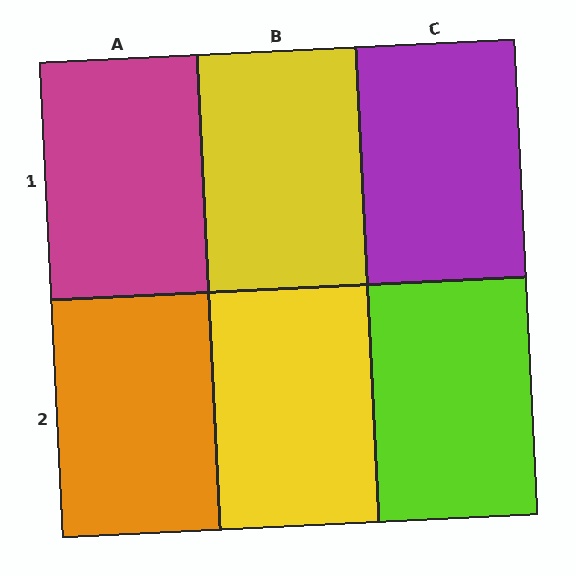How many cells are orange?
1 cell is orange.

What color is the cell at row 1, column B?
Yellow.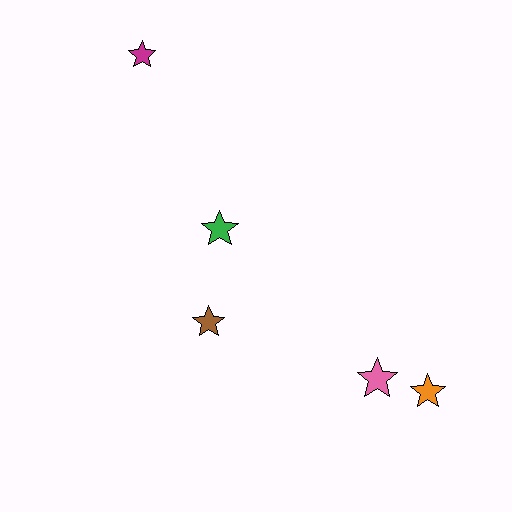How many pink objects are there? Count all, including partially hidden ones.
There is 1 pink object.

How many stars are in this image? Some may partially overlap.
There are 5 stars.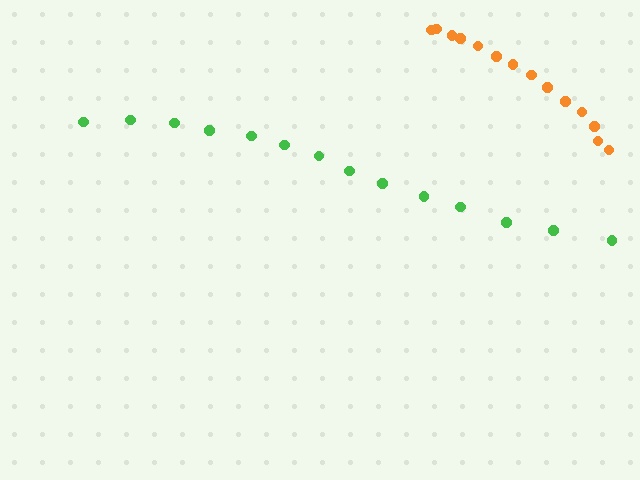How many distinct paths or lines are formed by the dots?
There are 2 distinct paths.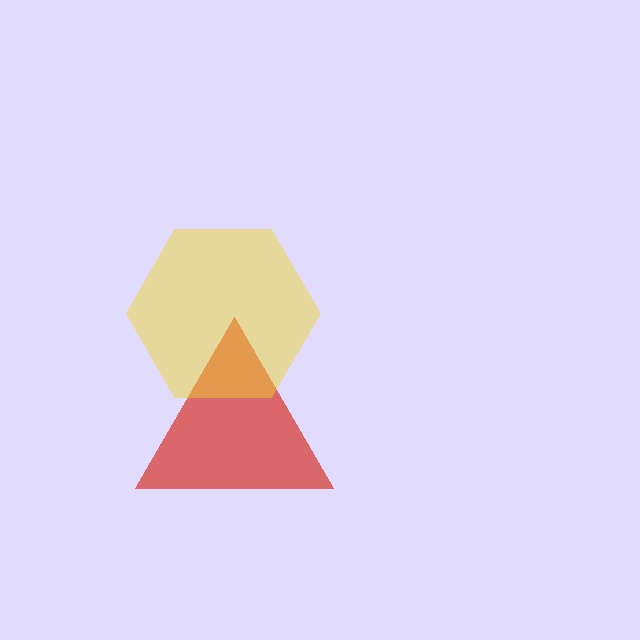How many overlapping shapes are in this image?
There are 2 overlapping shapes in the image.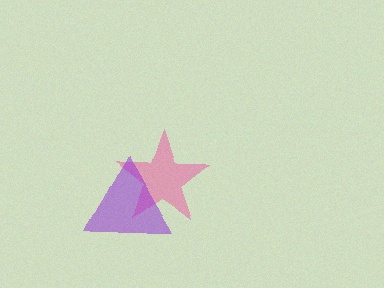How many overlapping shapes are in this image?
There are 2 overlapping shapes in the image.